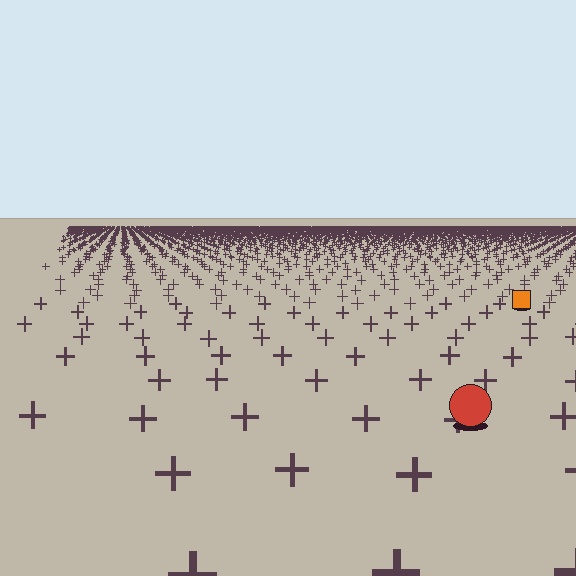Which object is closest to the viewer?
The red circle is closest. The texture marks near it are larger and more spread out.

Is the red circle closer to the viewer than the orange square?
Yes. The red circle is closer — you can tell from the texture gradient: the ground texture is coarser near it.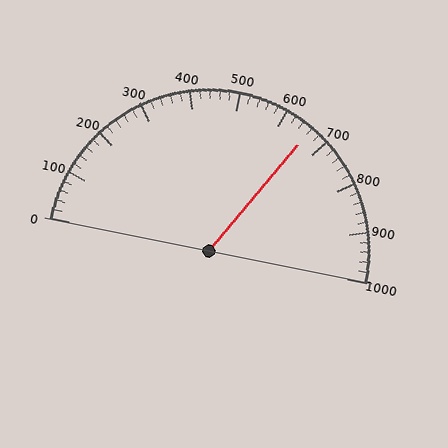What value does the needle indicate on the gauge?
The needle indicates approximately 660.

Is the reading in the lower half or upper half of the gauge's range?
The reading is in the upper half of the range (0 to 1000).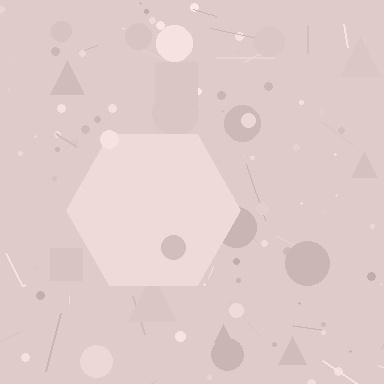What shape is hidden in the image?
A hexagon is hidden in the image.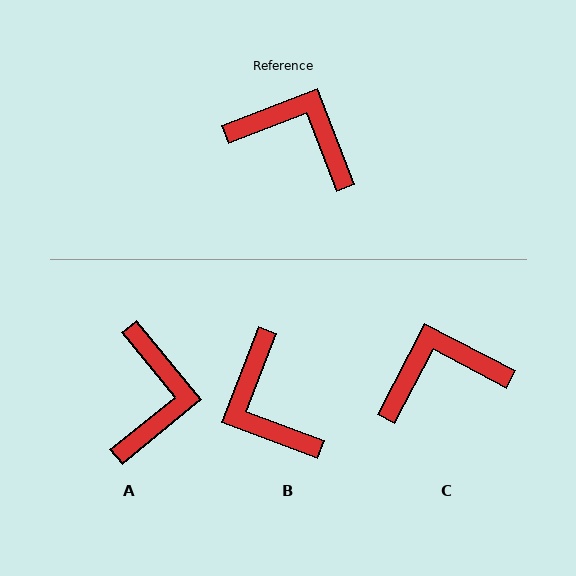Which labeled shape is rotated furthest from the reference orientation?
B, about 138 degrees away.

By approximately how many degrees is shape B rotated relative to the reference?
Approximately 138 degrees counter-clockwise.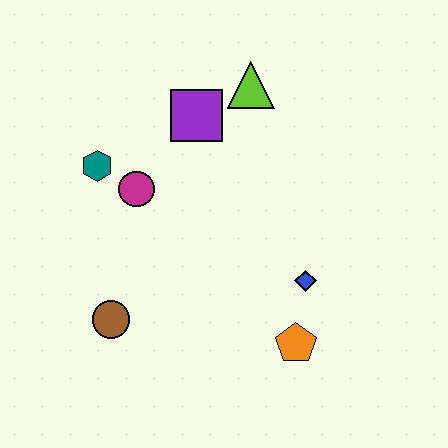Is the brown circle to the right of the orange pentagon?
No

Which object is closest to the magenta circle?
The teal hexagon is closest to the magenta circle.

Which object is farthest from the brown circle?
The lime triangle is farthest from the brown circle.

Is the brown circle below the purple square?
Yes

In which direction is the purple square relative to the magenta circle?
The purple square is above the magenta circle.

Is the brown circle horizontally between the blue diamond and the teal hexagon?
Yes